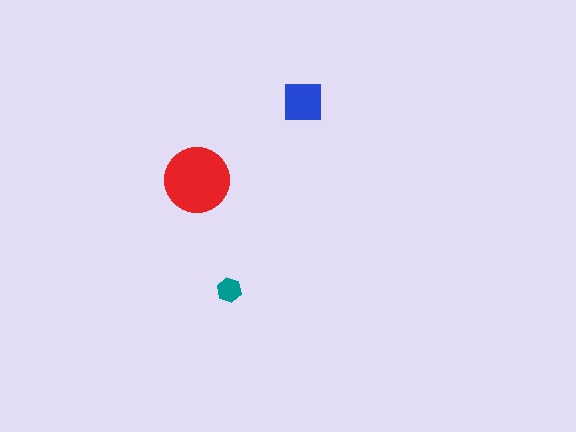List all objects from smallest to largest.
The teal hexagon, the blue square, the red circle.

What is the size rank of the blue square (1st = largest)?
2nd.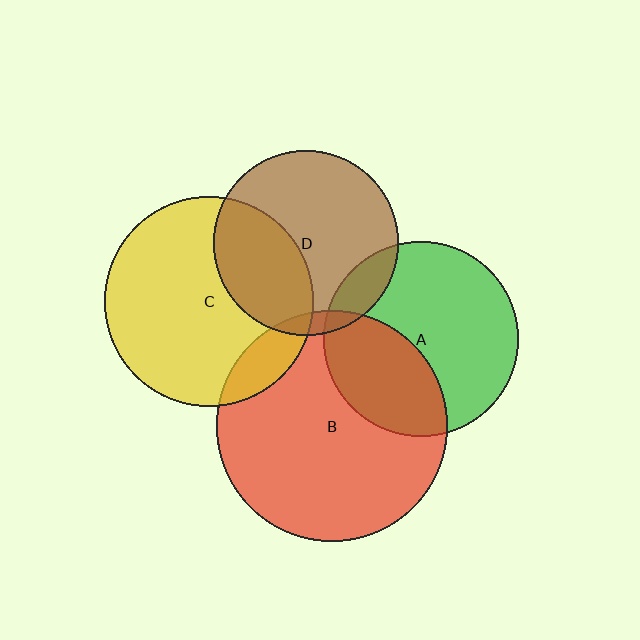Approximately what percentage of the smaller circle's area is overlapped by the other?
Approximately 35%.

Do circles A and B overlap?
Yes.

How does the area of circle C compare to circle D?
Approximately 1.3 times.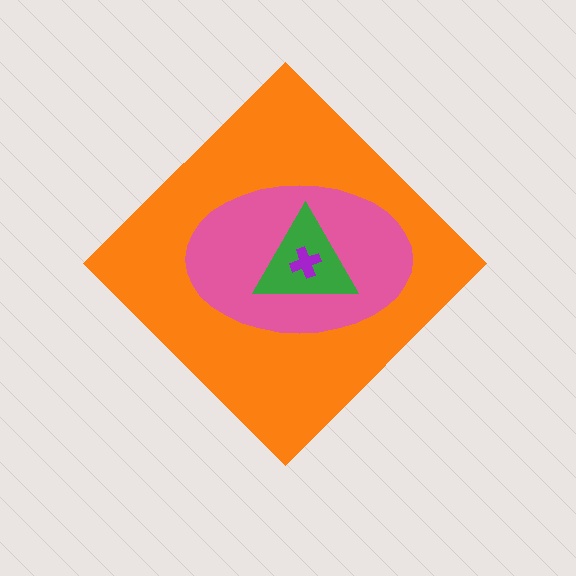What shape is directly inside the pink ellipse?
The green triangle.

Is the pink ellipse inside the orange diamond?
Yes.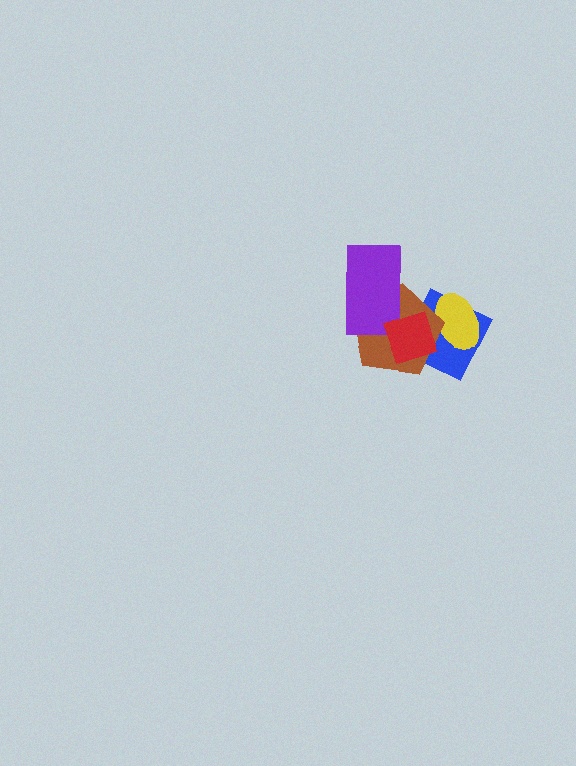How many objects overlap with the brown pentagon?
4 objects overlap with the brown pentagon.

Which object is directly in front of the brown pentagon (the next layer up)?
The purple rectangle is directly in front of the brown pentagon.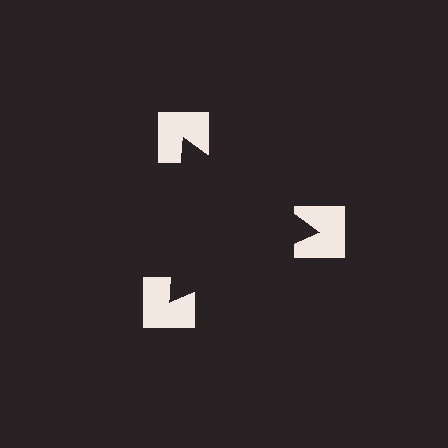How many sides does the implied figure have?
3 sides.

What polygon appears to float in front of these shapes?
An illusory triangle — its edges are inferred from the aligned wedge cuts in the notched squares, not physically drawn.